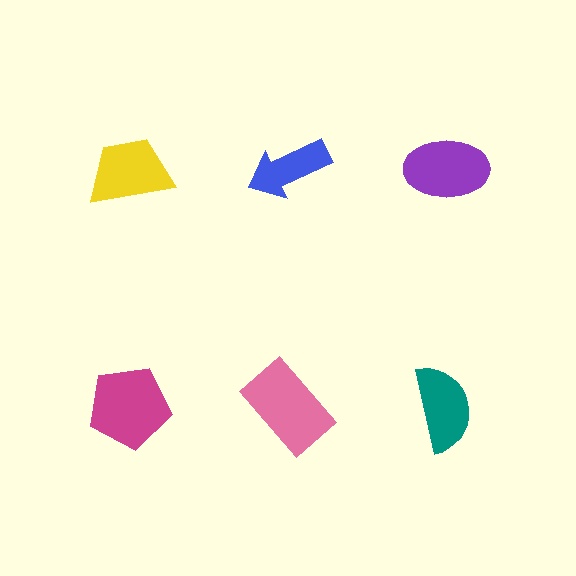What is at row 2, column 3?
A teal semicircle.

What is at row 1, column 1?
A yellow trapezoid.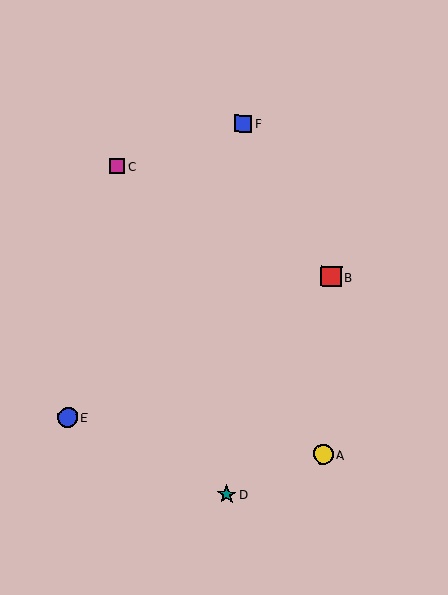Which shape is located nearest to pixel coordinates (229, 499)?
The teal star (labeled D) at (226, 495) is nearest to that location.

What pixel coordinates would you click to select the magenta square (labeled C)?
Click at (117, 166) to select the magenta square C.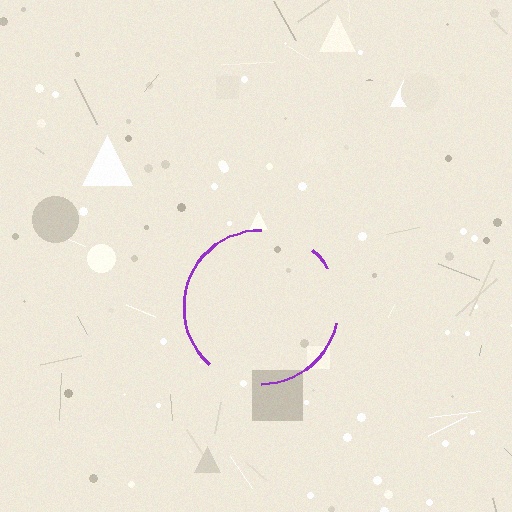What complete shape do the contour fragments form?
The contour fragments form a circle.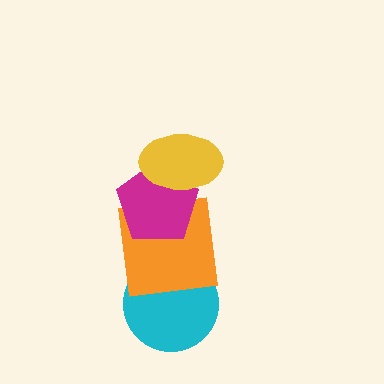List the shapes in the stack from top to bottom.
From top to bottom: the yellow ellipse, the magenta pentagon, the orange square, the cyan circle.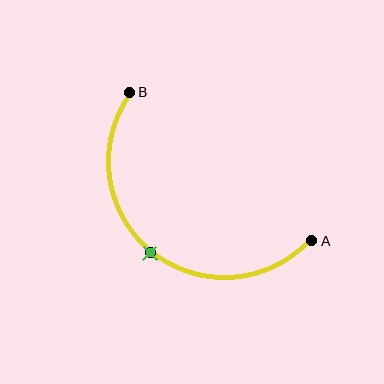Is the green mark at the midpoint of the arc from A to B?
Yes. The green mark lies on the arc at equal arc-length from both A and B — it is the arc midpoint.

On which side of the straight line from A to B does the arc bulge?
The arc bulges below and to the left of the straight line connecting A and B.